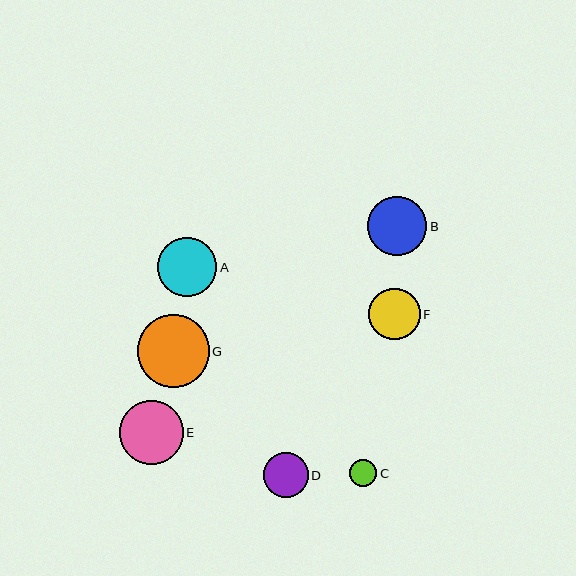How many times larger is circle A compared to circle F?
Circle A is approximately 1.2 times the size of circle F.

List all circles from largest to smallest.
From largest to smallest: G, E, B, A, F, D, C.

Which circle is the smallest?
Circle C is the smallest with a size of approximately 27 pixels.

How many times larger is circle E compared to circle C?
Circle E is approximately 2.4 times the size of circle C.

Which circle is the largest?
Circle G is the largest with a size of approximately 72 pixels.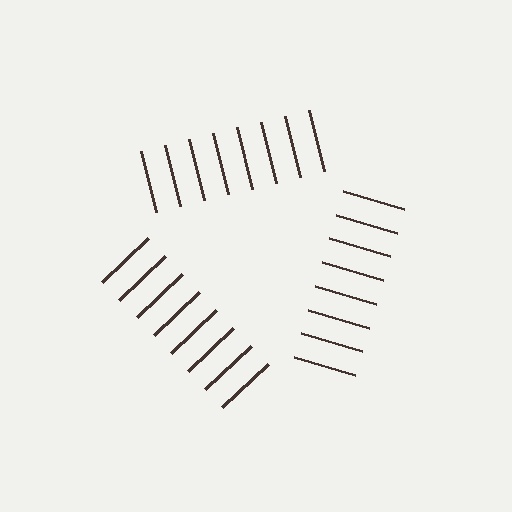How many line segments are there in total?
24 — 8 along each of the 3 edges.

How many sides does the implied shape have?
3 sides — the line-ends trace a triangle.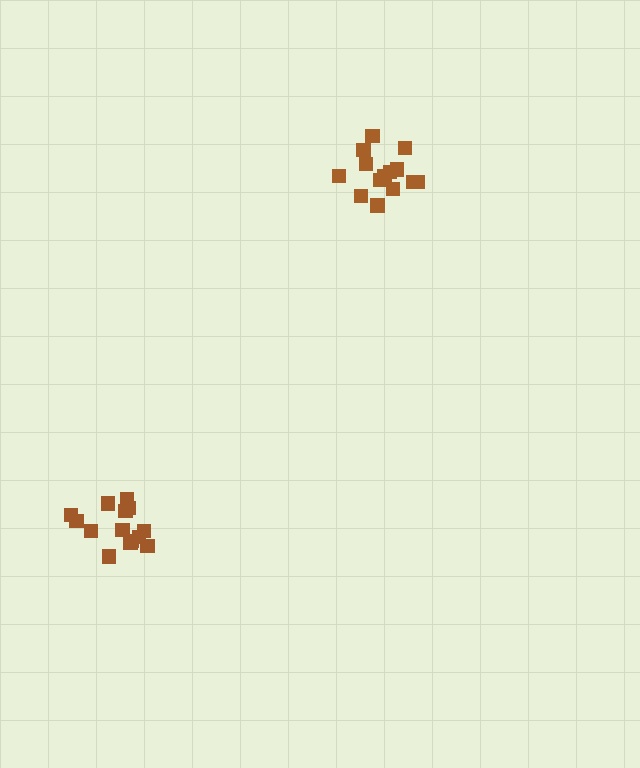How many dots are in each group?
Group 1: 14 dots, Group 2: 14 dots (28 total).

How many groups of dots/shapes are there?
There are 2 groups.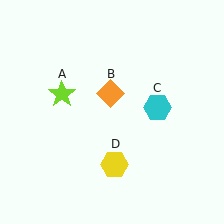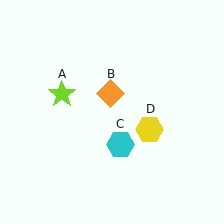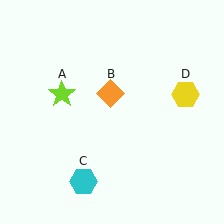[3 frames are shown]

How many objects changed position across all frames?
2 objects changed position: cyan hexagon (object C), yellow hexagon (object D).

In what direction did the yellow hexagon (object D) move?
The yellow hexagon (object D) moved up and to the right.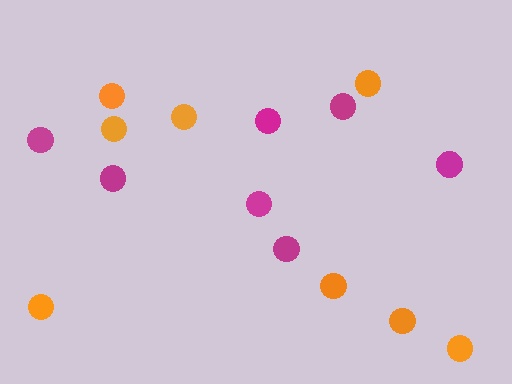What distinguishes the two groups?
There are 2 groups: one group of magenta circles (7) and one group of orange circles (8).